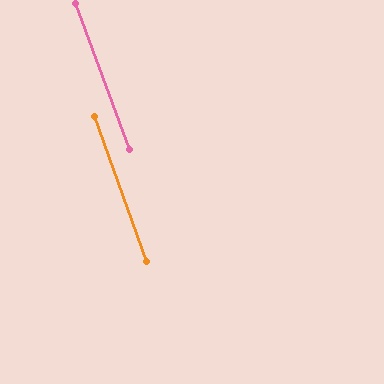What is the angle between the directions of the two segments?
Approximately 1 degree.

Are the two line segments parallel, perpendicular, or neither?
Parallel — their directions differ by only 0.6°.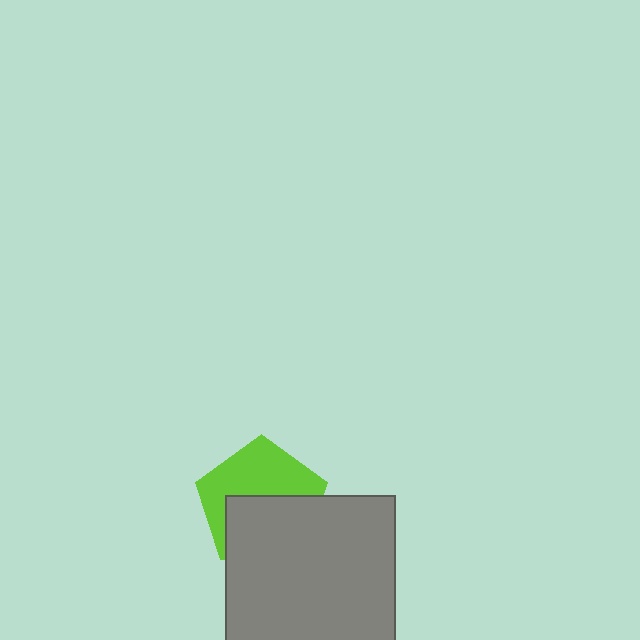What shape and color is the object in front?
The object in front is a gray rectangle.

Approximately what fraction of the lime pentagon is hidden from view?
Roughly 49% of the lime pentagon is hidden behind the gray rectangle.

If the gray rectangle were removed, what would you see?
You would see the complete lime pentagon.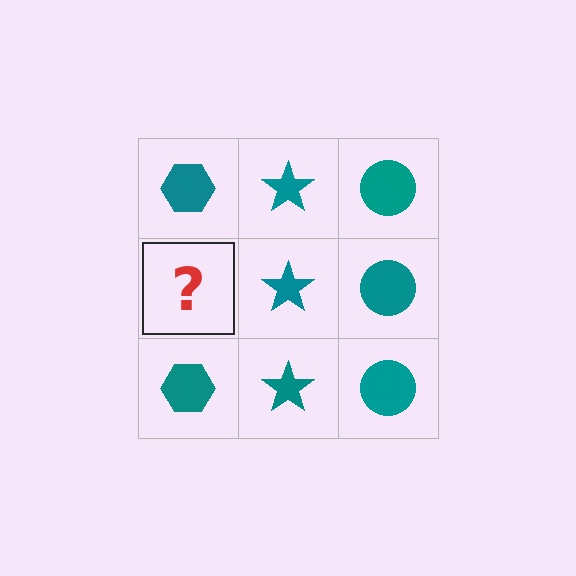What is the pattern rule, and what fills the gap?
The rule is that each column has a consistent shape. The gap should be filled with a teal hexagon.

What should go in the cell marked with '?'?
The missing cell should contain a teal hexagon.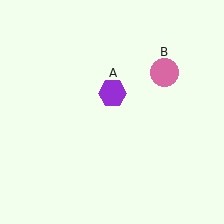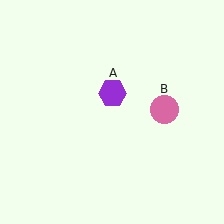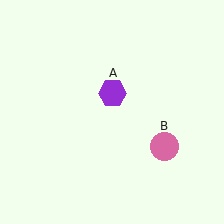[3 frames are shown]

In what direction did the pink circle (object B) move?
The pink circle (object B) moved down.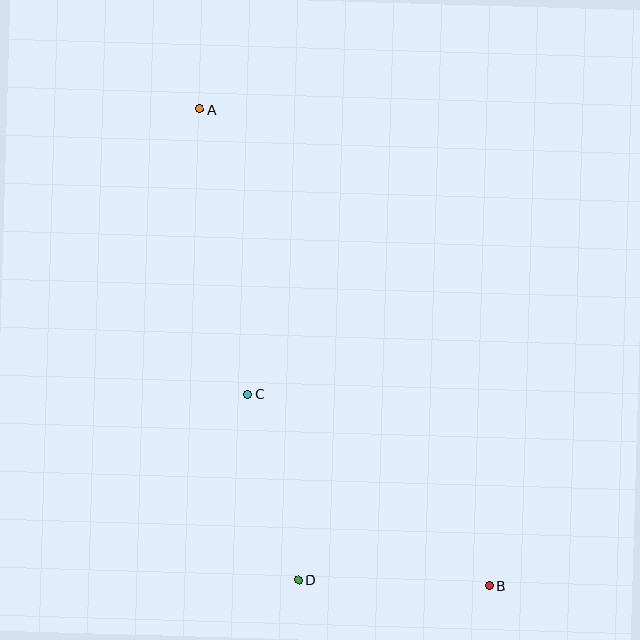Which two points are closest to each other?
Points B and D are closest to each other.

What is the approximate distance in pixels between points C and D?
The distance between C and D is approximately 193 pixels.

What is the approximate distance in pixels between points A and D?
The distance between A and D is approximately 481 pixels.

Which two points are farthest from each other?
Points A and B are farthest from each other.